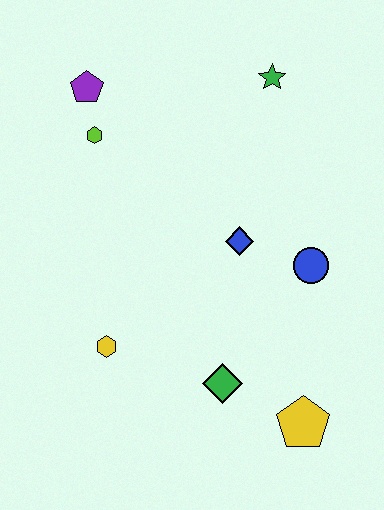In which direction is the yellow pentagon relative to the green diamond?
The yellow pentagon is to the right of the green diamond.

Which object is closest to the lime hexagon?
The purple pentagon is closest to the lime hexagon.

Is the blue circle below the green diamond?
No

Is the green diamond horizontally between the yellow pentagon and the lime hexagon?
Yes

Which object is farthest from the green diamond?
The purple pentagon is farthest from the green diamond.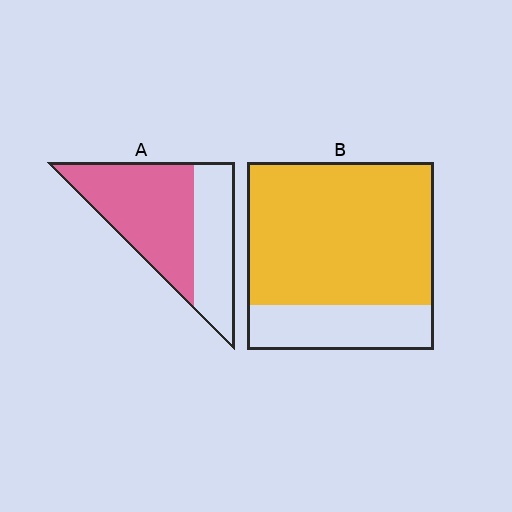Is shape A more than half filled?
Yes.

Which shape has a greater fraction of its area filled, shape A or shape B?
Shape B.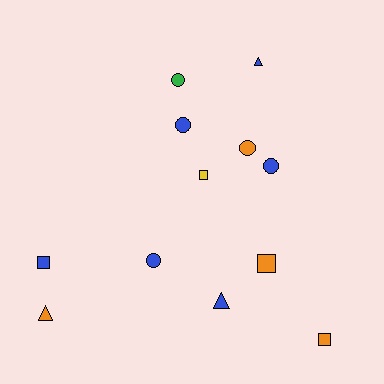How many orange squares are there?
There are 2 orange squares.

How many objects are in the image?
There are 12 objects.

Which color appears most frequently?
Blue, with 6 objects.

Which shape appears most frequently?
Circle, with 5 objects.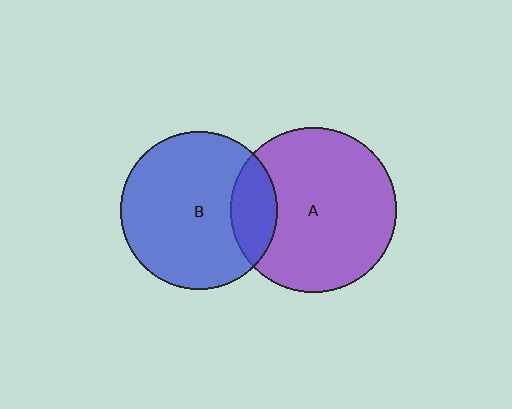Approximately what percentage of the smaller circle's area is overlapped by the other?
Approximately 20%.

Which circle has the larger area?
Circle A (purple).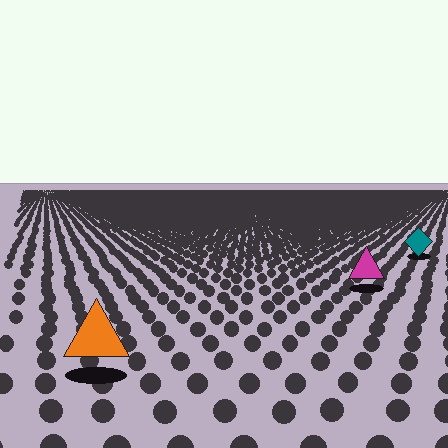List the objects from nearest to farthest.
From nearest to farthest: the orange triangle, the magenta triangle, the teal diamond.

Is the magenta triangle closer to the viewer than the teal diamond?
Yes. The magenta triangle is closer — you can tell from the texture gradient: the ground texture is coarser near it.